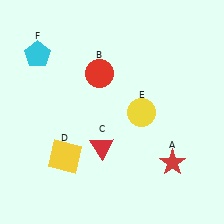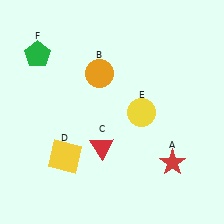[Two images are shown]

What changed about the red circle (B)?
In Image 1, B is red. In Image 2, it changed to orange.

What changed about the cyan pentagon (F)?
In Image 1, F is cyan. In Image 2, it changed to green.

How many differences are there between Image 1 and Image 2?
There are 2 differences between the two images.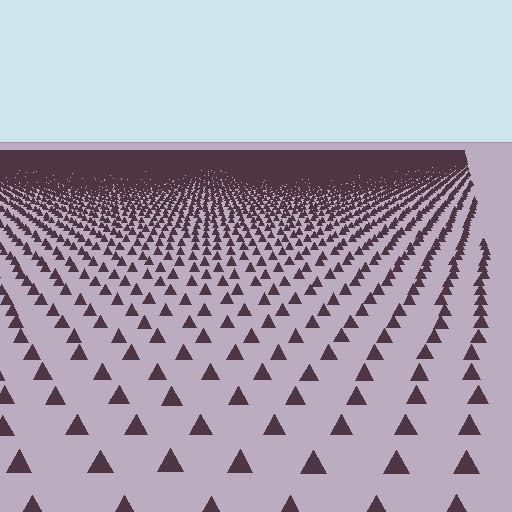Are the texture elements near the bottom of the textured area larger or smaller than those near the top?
Larger. Near the bottom, elements are closer to the viewer and appear at a bigger on-screen size.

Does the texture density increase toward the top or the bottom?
Density increases toward the top.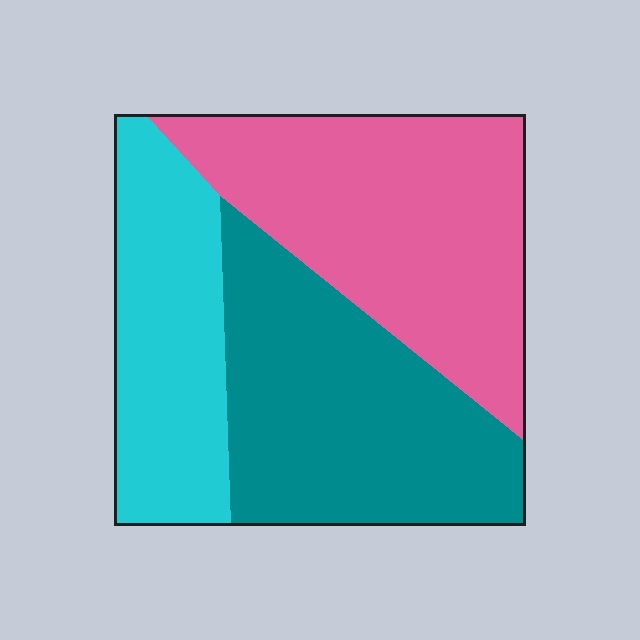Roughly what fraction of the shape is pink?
Pink takes up about two fifths (2/5) of the shape.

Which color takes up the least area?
Cyan, at roughly 25%.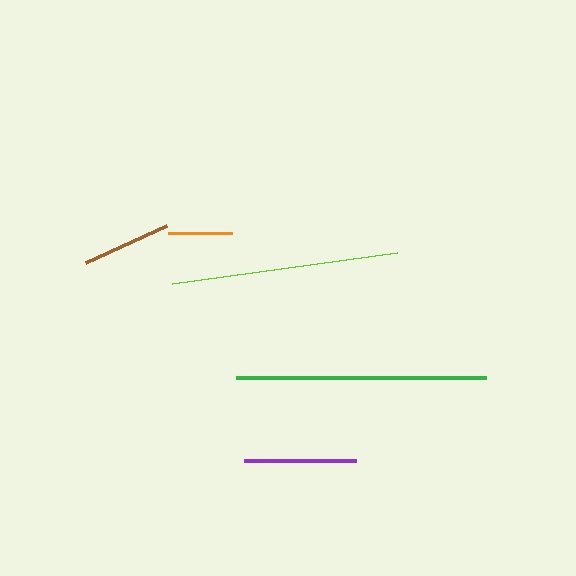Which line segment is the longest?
The green line is the longest at approximately 250 pixels.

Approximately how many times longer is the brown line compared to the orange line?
The brown line is approximately 1.4 times the length of the orange line.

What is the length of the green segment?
The green segment is approximately 250 pixels long.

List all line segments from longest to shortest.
From longest to shortest: green, lime, purple, brown, orange.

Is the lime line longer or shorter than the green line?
The green line is longer than the lime line.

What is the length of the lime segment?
The lime segment is approximately 226 pixels long.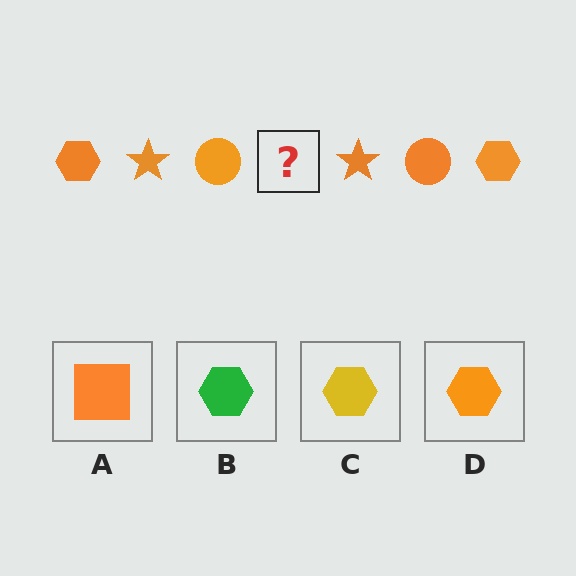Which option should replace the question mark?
Option D.